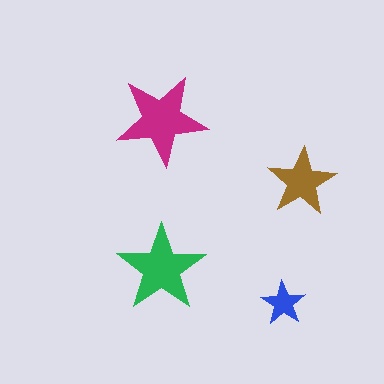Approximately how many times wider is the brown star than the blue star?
About 1.5 times wider.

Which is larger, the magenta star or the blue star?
The magenta one.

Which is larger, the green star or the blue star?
The green one.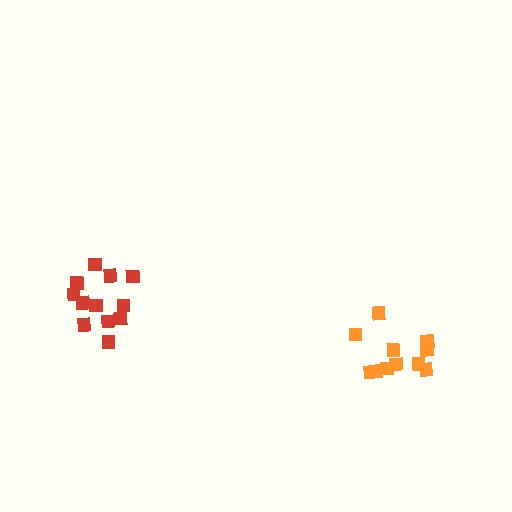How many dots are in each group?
Group 1: 11 dots, Group 2: 13 dots (24 total).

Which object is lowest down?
The orange cluster is bottommost.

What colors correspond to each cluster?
The clusters are colored: orange, red.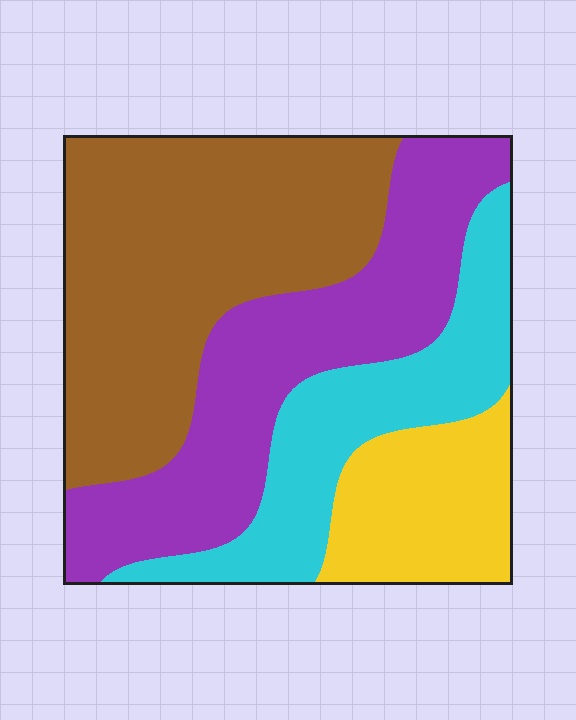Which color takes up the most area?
Brown, at roughly 35%.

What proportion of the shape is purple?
Purple covers around 30% of the shape.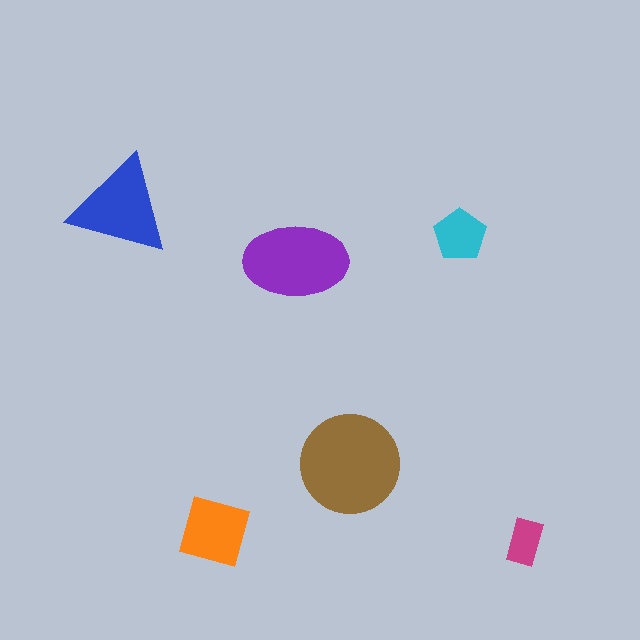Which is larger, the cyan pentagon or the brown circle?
The brown circle.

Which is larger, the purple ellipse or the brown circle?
The brown circle.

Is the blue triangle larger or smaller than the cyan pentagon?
Larger.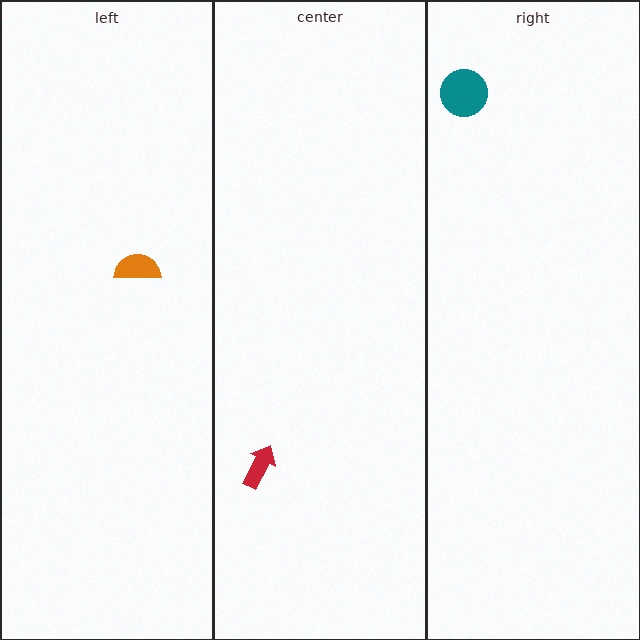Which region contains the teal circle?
The right region.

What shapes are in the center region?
The red arrow.